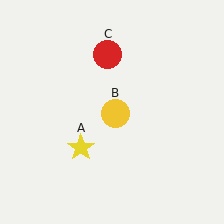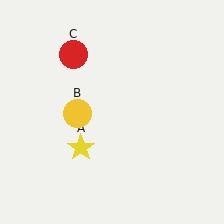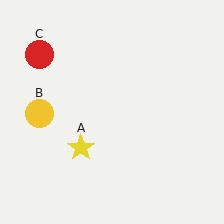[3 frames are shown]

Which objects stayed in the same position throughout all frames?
Yellow star (object A) remained stationary.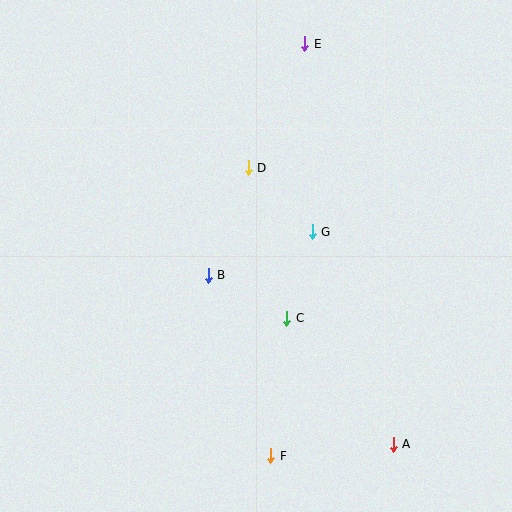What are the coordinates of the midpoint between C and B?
The midpoint between C and B is at (248, 297).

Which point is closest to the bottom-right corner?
Point A is closest to the bottom-right corner.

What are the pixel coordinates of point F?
Point F is at (271, 456).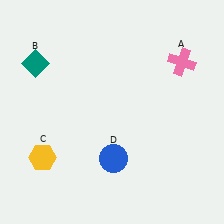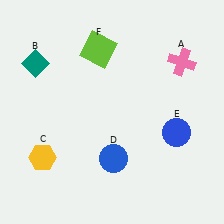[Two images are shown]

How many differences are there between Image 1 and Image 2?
There are 2 differences between the two images.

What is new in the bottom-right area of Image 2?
A blue circle (E) was added in the bottom-right area of Image 2.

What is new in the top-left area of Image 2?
A lime square (F) was added in the top-left area of Image 2.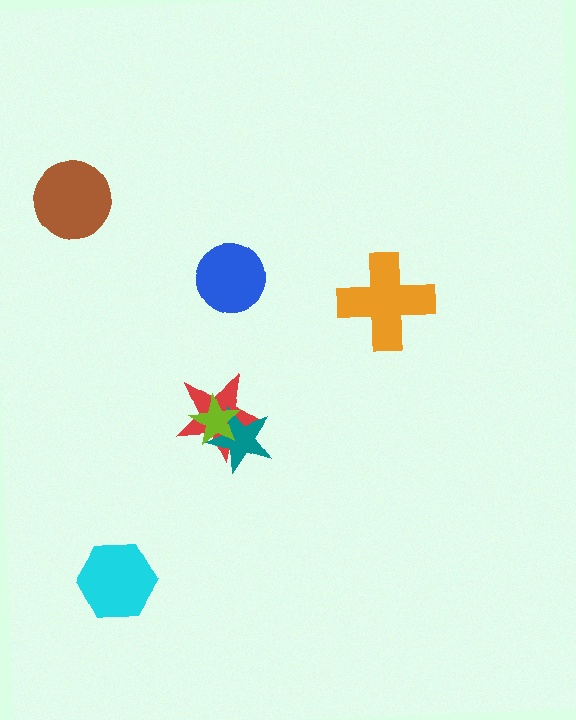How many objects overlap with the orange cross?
0 objects overlap with the orange cross.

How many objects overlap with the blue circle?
0 objects overlap with the blue circle.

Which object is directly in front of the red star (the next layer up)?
The teal star is directly in front of the red star.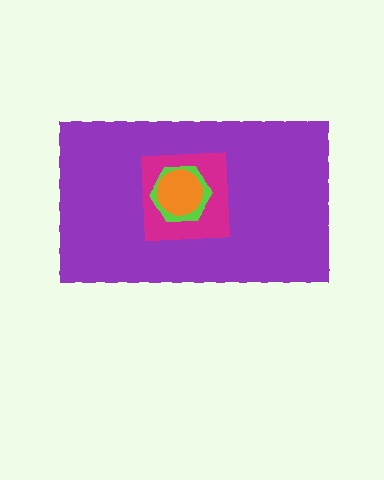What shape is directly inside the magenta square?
The lime hexagon.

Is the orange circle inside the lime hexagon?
Yes.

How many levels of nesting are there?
4.